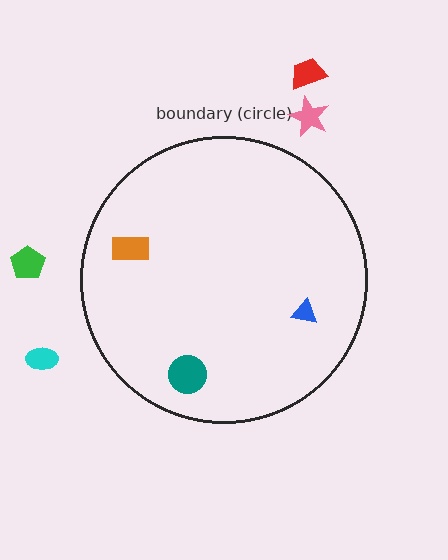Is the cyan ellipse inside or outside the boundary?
Outside.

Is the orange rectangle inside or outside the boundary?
Inside.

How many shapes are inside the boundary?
3 inside, 4 outside.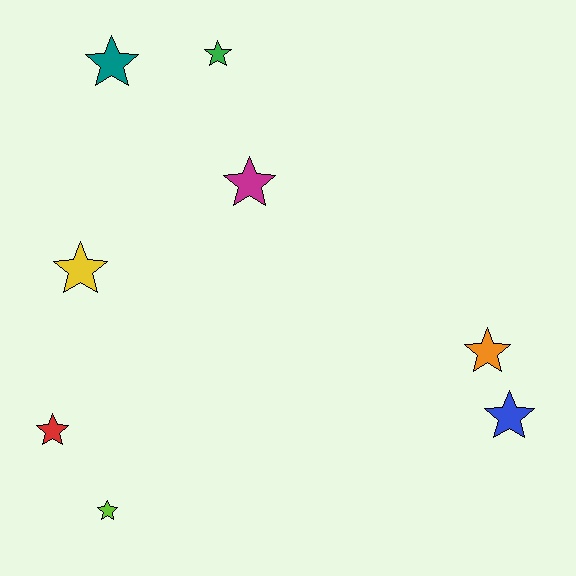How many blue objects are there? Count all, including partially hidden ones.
There is 1 blue object.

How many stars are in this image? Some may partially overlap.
There are 8 stars.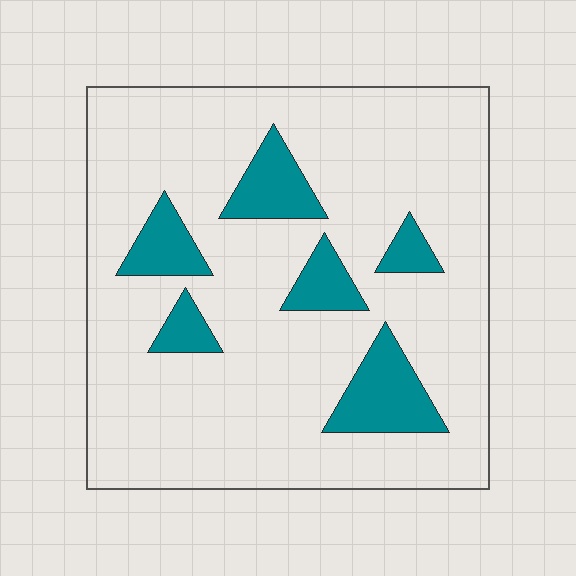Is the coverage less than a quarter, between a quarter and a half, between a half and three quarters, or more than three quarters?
Less than a quarter.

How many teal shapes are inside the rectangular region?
6.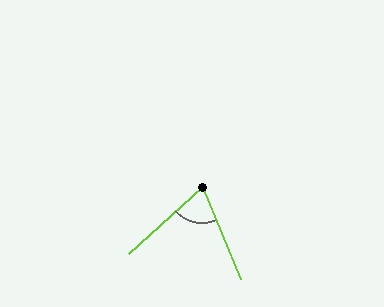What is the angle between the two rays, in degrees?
Approximately 71 degrees.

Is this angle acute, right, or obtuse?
It is acute.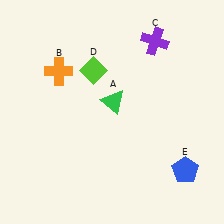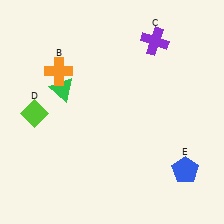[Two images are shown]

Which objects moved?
The objects that moved are: the green triangle (A), the lime diamond (D).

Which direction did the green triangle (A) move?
The green triangle (A) moved left.